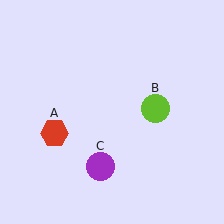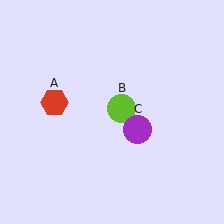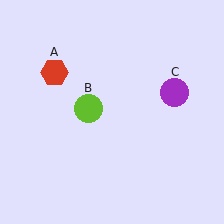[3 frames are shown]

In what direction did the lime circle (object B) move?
The lime circle (object B) moved left.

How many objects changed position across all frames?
3 objects changed position: red hexagon (object A), lime circle (object B), purple circle (object C).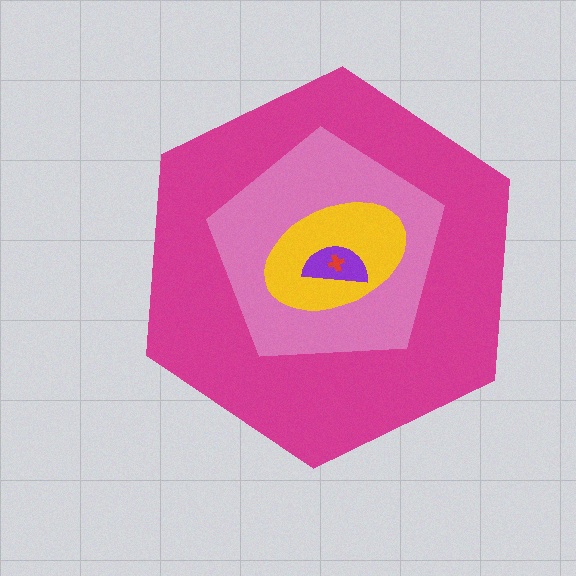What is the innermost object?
The red cross.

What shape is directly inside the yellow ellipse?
The purple semicircle.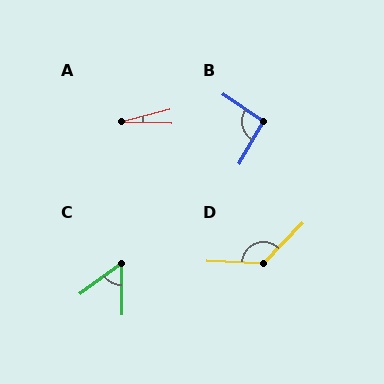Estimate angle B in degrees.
Approximately 94 degrees.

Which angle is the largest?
D, at approximately 132 degrees.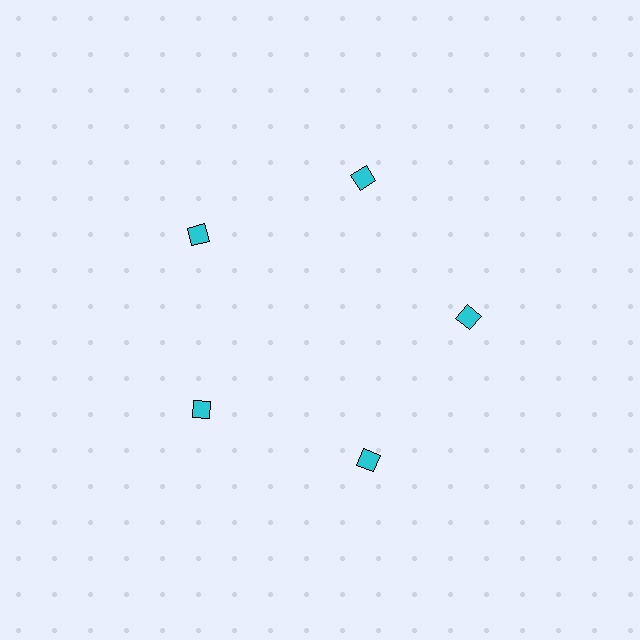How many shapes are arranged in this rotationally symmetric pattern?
There are 5 shapes, arranged in 5 groups of 1.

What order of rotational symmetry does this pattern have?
This pattern has 5-fold rotational symmetry.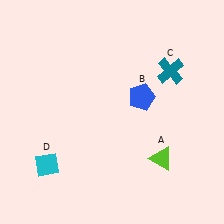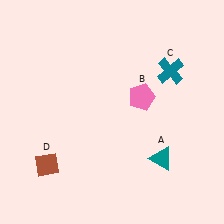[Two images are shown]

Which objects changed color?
A changed from lime to teal. B changed from blue to pink. D changed from cyan to brown.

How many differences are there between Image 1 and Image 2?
There are 3 differences between the two images.